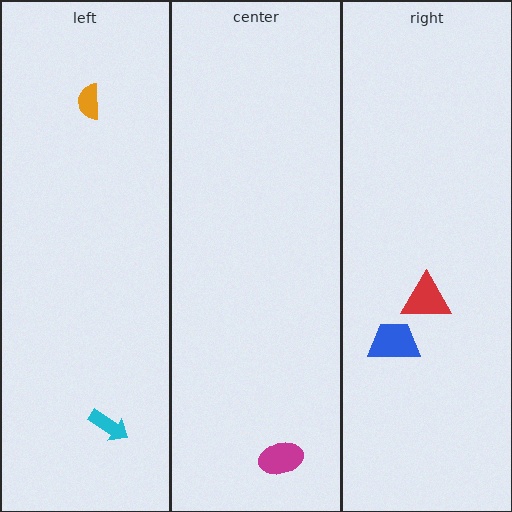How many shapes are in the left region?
2.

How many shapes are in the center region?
1.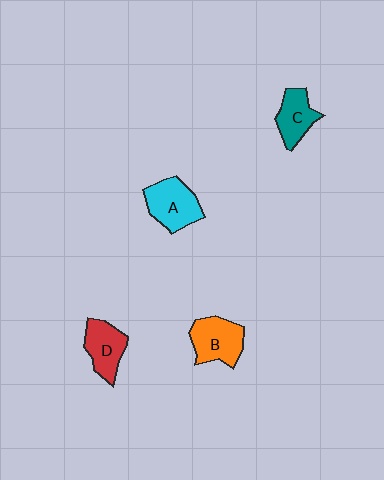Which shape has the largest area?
Shape A (cyan).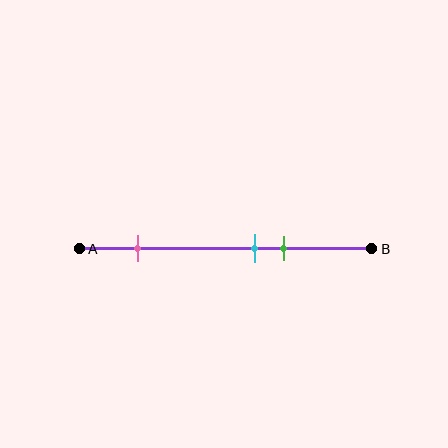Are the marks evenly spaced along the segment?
No, the marks are not evenly spaced.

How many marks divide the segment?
There are 3 marks dividing the segment.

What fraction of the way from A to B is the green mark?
The green mark is approximately 70% (0.7) of the way from A to B.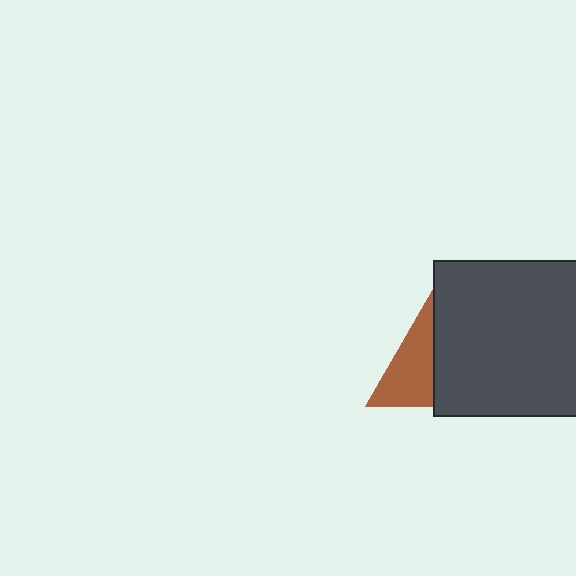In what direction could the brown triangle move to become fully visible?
The brown triangle could move left. That would shift it out from behind the dark gray square entirely.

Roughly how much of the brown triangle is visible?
About half of it is visible (roughly 51%).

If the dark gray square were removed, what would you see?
You would see the complete brown triangle.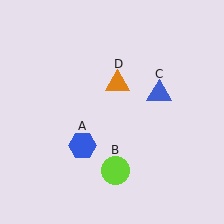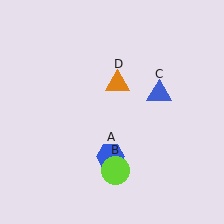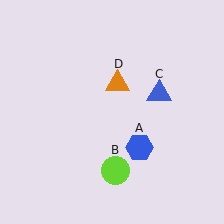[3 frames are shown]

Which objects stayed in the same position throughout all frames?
Lime circle (object B) and blue triangle (object C) and orange triangle (object D) remained stationary.